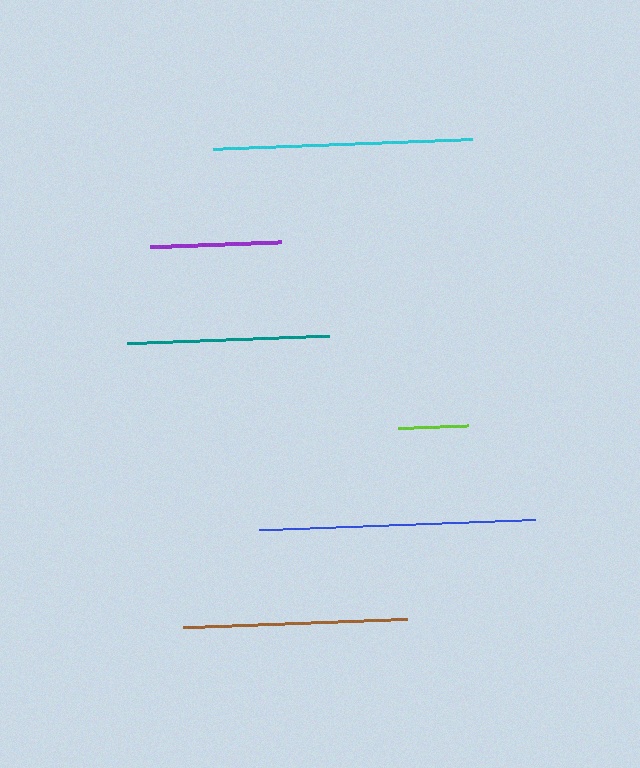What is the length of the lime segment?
The lime segment is approximately 70 pixels long.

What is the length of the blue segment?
The blue segment is approximately 276 pixels long.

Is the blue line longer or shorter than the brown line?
The blue line is longer than the brown line.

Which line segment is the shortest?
The lime line is the shortest at approximately 70 pixels.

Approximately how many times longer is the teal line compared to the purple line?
The teal line is approximately 1.5 times the length of the purple line.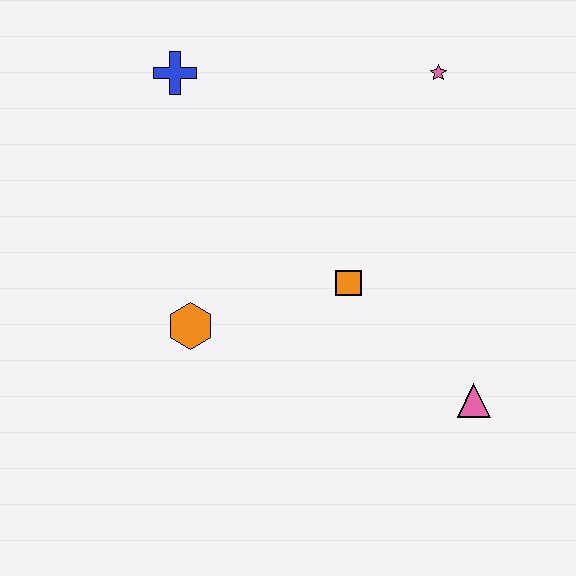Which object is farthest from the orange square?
The blue cross is farthest from the orange square.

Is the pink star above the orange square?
Yes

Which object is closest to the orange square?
The orange hexagon is closest to the orange square.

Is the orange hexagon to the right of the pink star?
No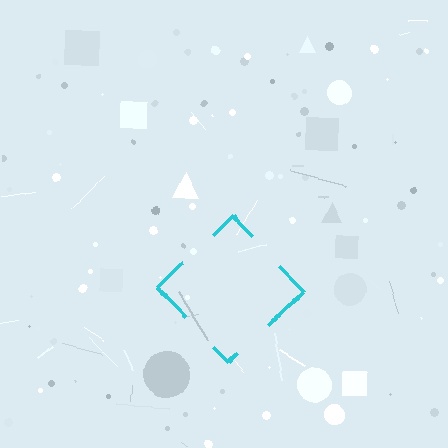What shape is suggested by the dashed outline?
The dashed outline suggests a diamond.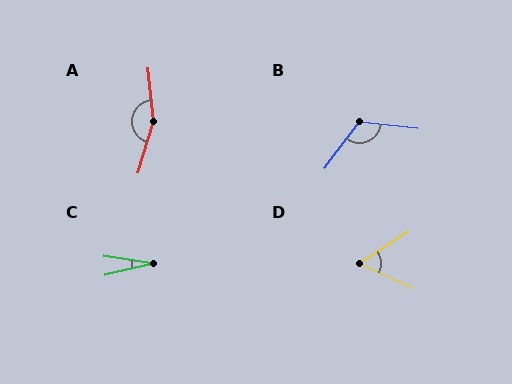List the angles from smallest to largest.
C (21°), D (59°), B (120°), A (157°).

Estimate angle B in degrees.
Approximately 120 degrees.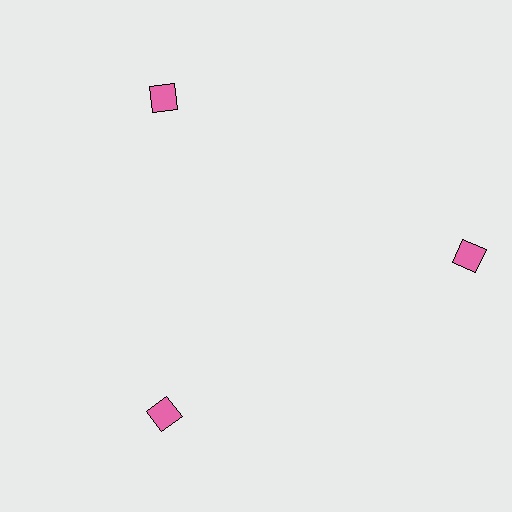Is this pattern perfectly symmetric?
No. The 3 pink squares are arranged in a ring, but one element near the 3 o'clock position is pushed outward from the center, breaking the 3-fold rotational symmetry.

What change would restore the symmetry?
The symmetry would be restored by moving it inward, back onto the ring so that all 3 squares sit at equal angles and equal distance from the center.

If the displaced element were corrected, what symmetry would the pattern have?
It would have 3-fold rotational symmetry — the pattern would map onto itself every 120 degrees.